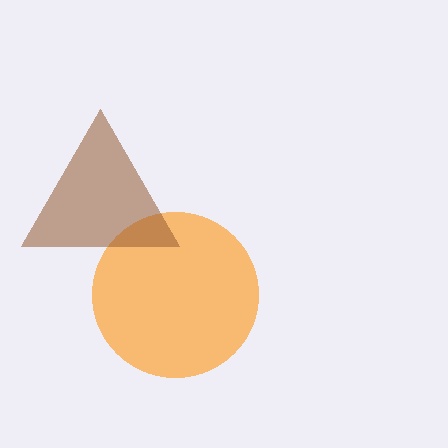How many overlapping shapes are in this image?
There are 2 overlapping shapes in the image.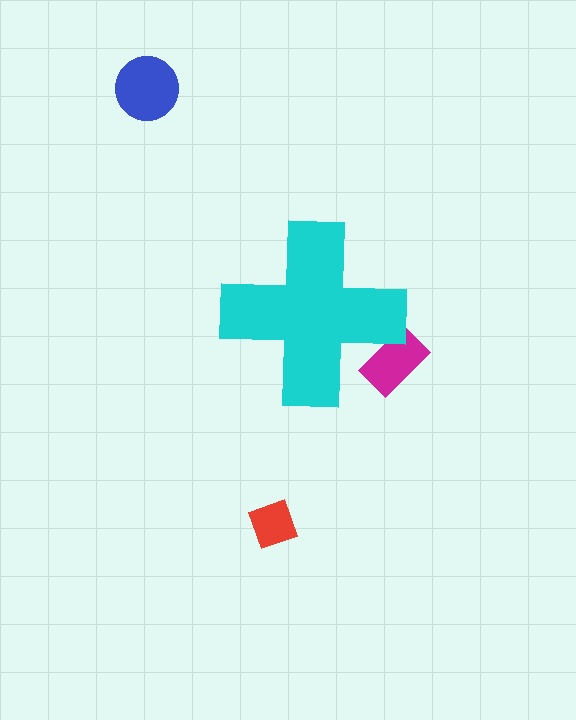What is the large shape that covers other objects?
A cyan cross.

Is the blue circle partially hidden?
No, the blue circle is fully visible.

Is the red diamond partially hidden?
No, the red diamond is fully visible.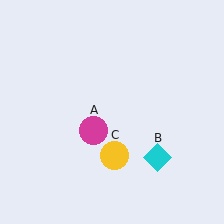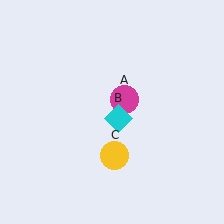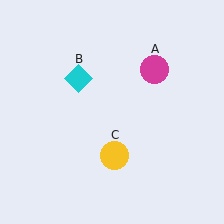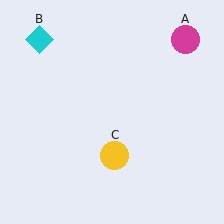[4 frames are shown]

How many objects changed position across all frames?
2 objects changed position: magenta circle (object A), cyan diamond (object B).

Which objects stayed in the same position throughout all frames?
Yellow circle (object C) remained stationary.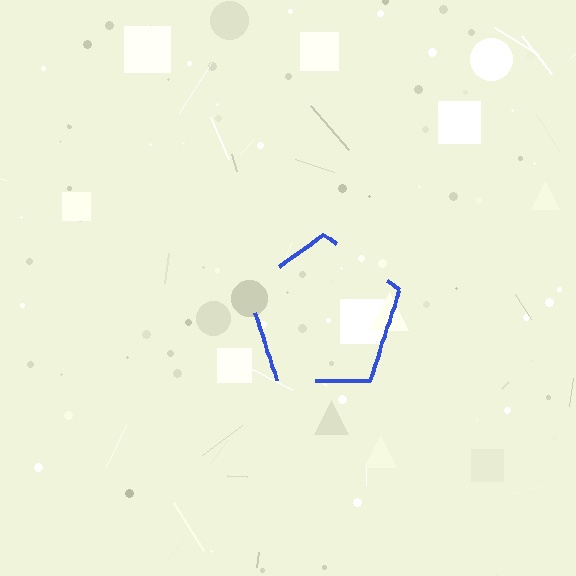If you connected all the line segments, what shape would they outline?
They would outline a pentagon.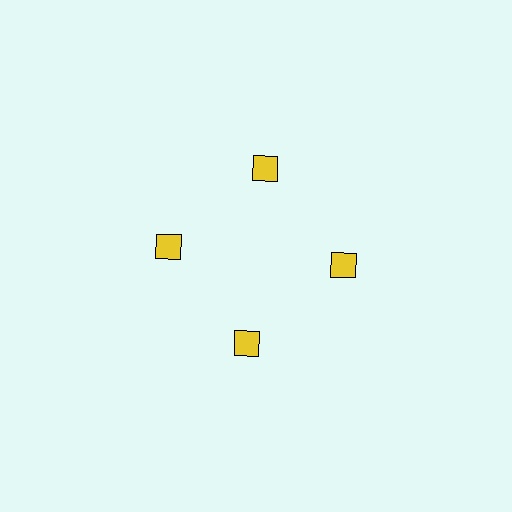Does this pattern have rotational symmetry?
Yes, this pattern has 4-fold rotational symmetry. It looks the same after rotating 90 degrees around the center.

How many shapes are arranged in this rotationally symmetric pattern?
There are 4 shapes, arranged in 4 groups of 1.